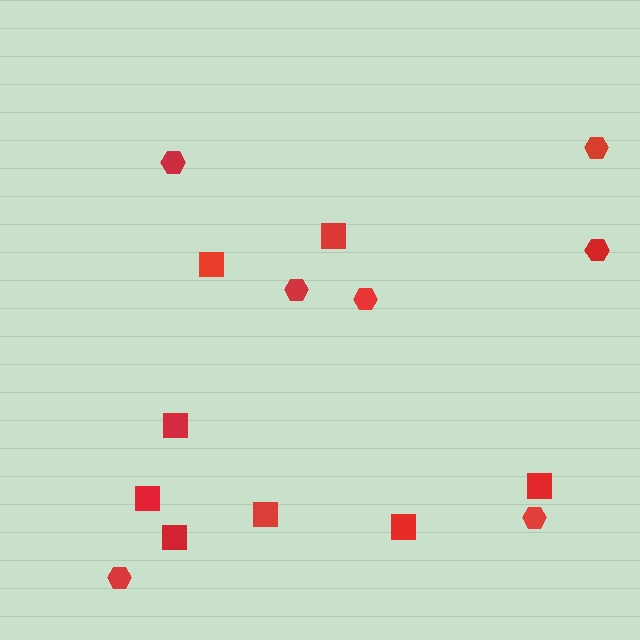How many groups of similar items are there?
There are 2 groups: one group of hexagons (7) and one group of squares (8).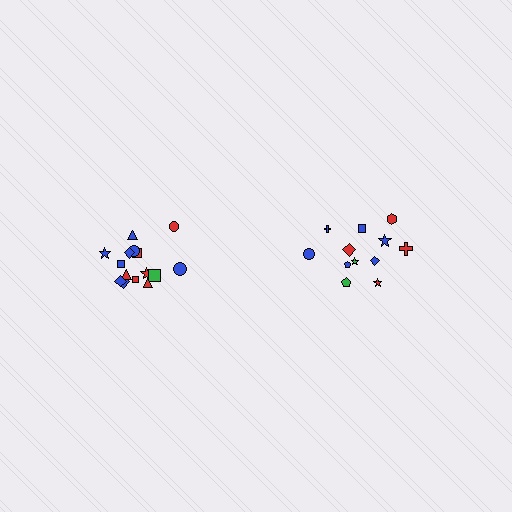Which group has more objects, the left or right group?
The left group.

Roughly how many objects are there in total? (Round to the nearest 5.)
Roughly 25 objects in total.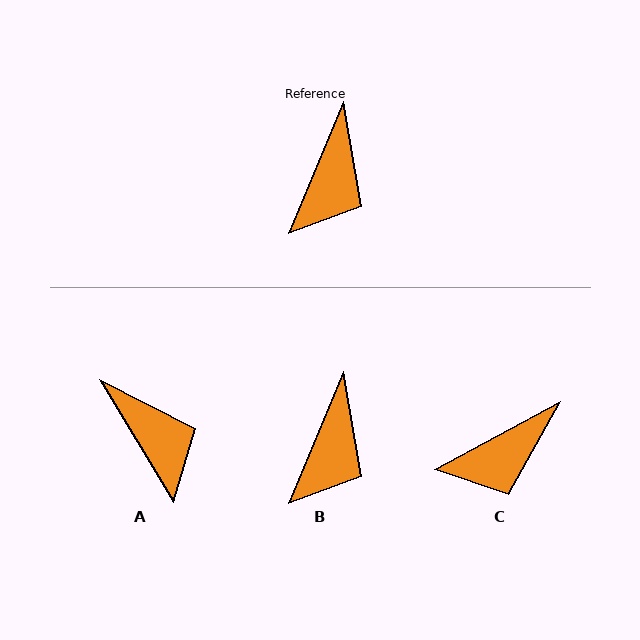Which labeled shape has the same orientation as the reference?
B.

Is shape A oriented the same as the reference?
No, it is off by about 53 degrees.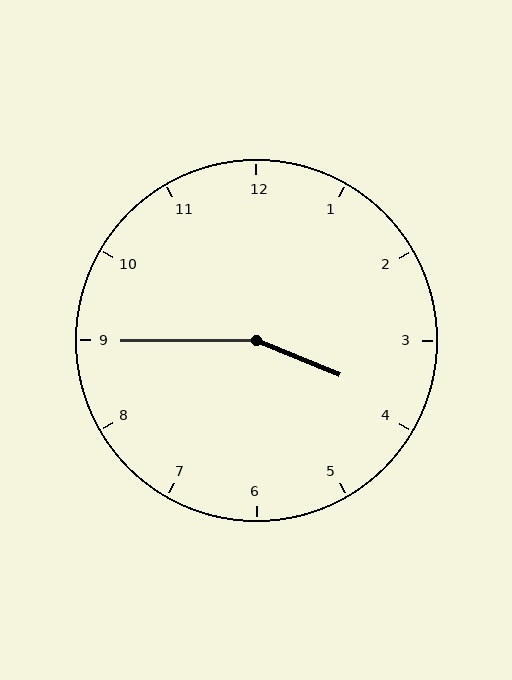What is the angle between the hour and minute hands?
Approximately 158 degrees.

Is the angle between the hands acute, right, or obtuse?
It is obtuse.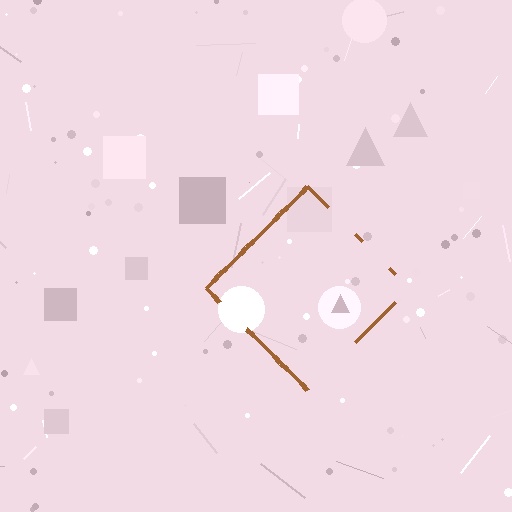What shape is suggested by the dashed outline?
The dashed outline suggests a diamond.